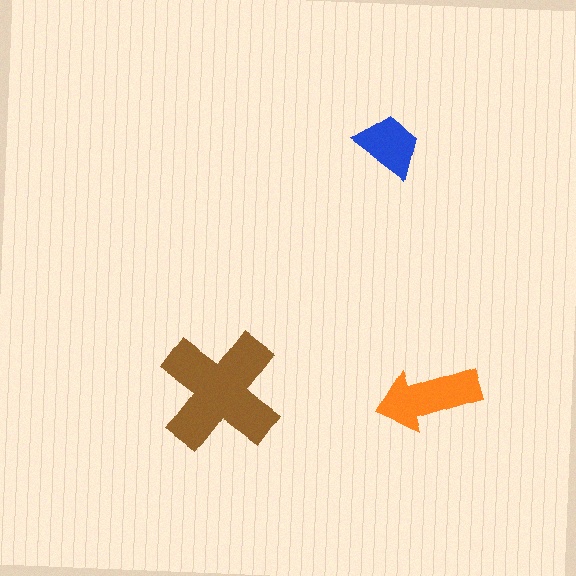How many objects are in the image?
There are 3 objects in the image.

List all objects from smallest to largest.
The blue trapezoid, the orange arrow, the brown cross.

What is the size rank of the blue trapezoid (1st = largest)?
3rd.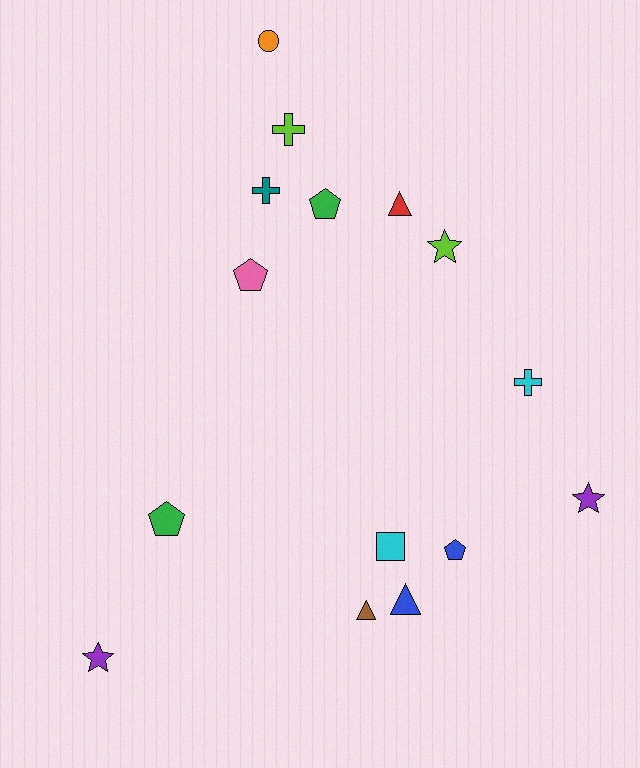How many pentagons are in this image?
There are 4 pentagons.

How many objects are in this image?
There are 15 objects.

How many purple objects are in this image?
There are 2 purple objects.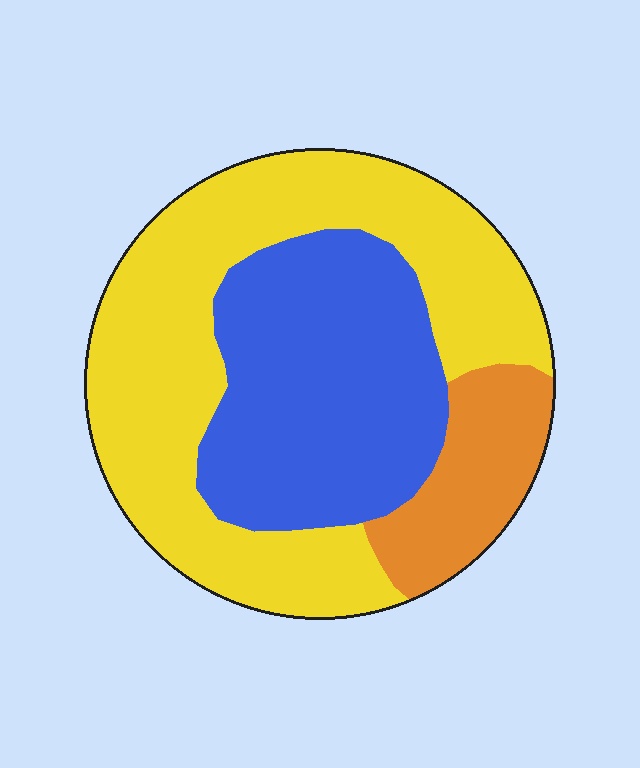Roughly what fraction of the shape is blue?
Blue covers 35% of the shape.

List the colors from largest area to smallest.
From largest to smallest: yellow, blue, orange.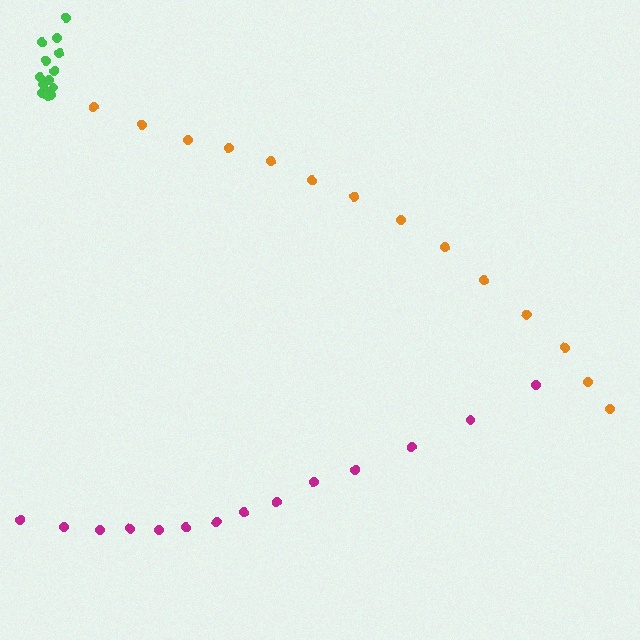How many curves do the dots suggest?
There are 3 distinct paths.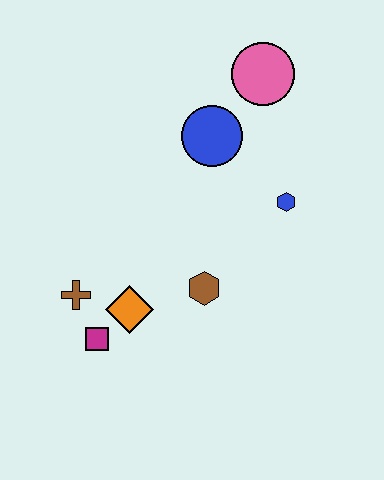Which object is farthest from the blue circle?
The magenta square is farthest from the blue circle.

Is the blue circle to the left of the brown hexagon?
No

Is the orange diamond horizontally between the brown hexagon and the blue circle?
No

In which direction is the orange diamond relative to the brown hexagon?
The orange diamond is to the left of the brown hexagon.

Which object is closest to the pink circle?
The blue circle is closest to the pink circle.